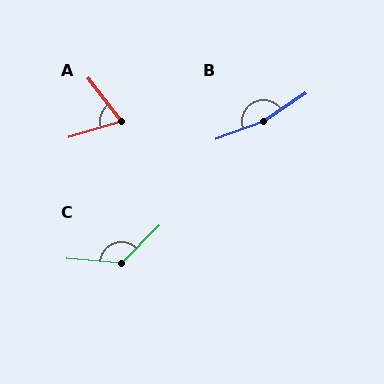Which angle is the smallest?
A, at approximately 69 degrees.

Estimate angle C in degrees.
Approximately 131 degrees.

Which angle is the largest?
B, at approximately 166 degrees.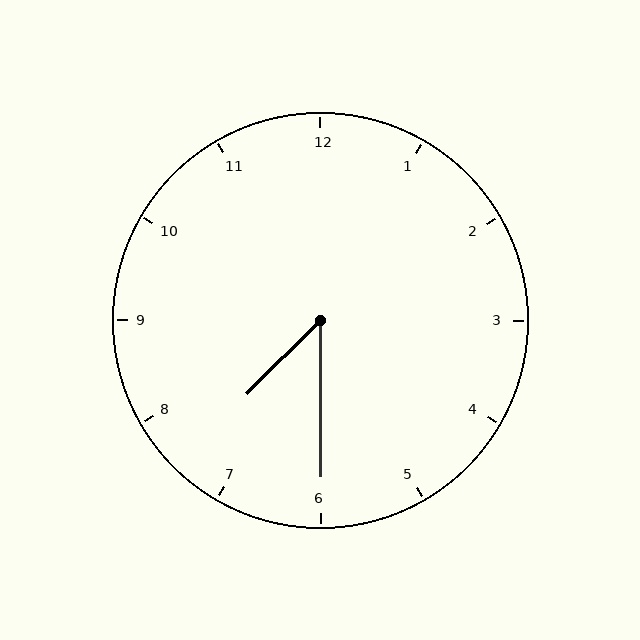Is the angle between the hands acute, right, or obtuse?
It is acute.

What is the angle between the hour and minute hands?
Approximately 45 degrees.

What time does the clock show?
7:30.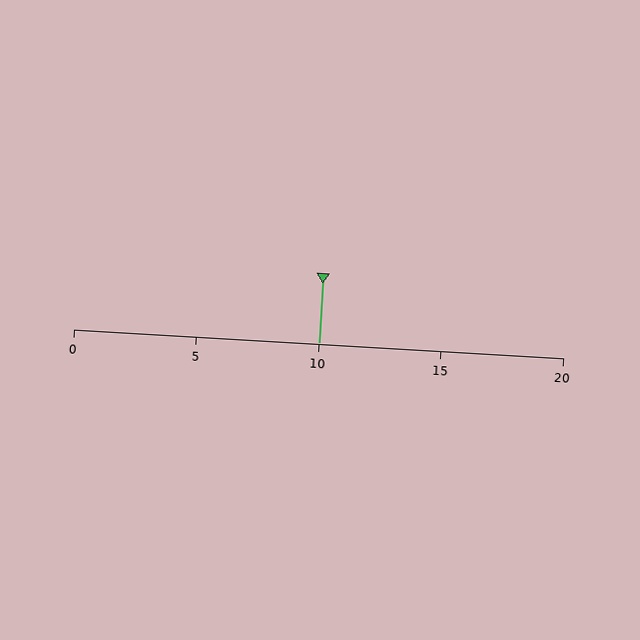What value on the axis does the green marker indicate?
The marker indicates approximately 10.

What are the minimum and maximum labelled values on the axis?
The axis runs from 0 to 20.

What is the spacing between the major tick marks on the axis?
The major ticks are spaced 5 apart.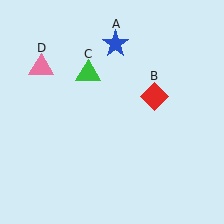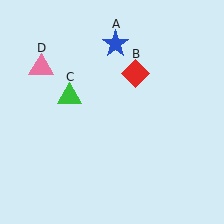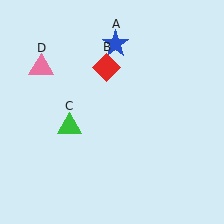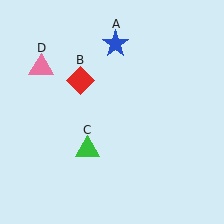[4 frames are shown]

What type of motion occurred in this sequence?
The red diamond (object B), green triangle (object C) rotated counterclockwise around the center of the scene.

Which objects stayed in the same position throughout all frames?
Blue star (object A) and pink triangle (object D) remained stationary.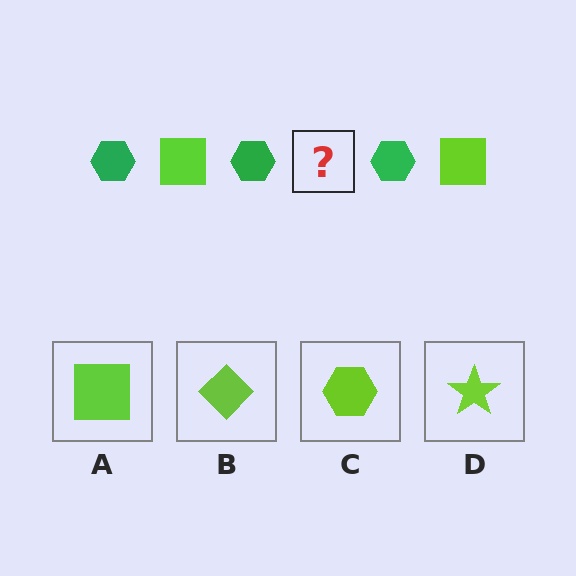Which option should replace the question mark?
Option A.